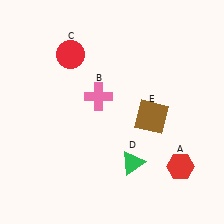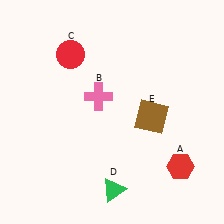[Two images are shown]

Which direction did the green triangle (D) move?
The green triangle (D) moved down.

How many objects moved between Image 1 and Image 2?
1 object moved between the two images.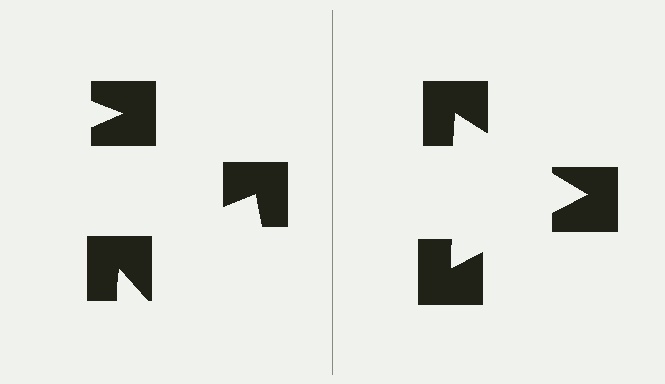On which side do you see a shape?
An illusory triangle appears on the right side. On the left side the wedge cuts are rotated, so no coherent shape forms.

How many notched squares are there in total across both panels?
6 — 3 on each side.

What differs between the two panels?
The notched squares are positioned identically on both sides; only the wedge orientations differ. On the right they align to a triangle; on the left they are misaligned.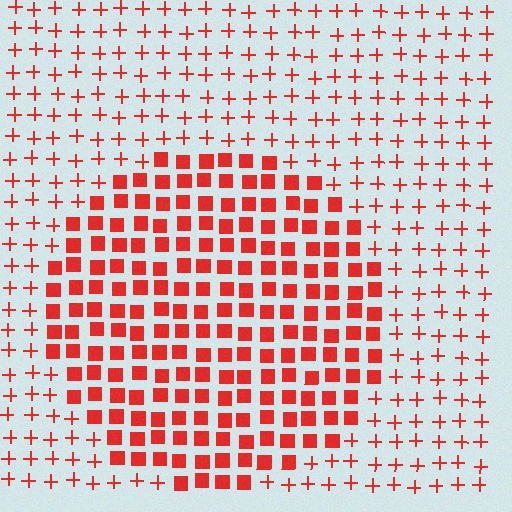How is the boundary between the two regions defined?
The boundary is defined by a change in element shape: squares inside vs. plus signs outside. All elements share the same color and spacing.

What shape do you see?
I see a circle.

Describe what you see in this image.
The image is filled with small red elements arranged in a uniform grid. A circle-shaped region contains squares, while the surrounding area contains plus signs. The boundary is defined purely by the change in element shape.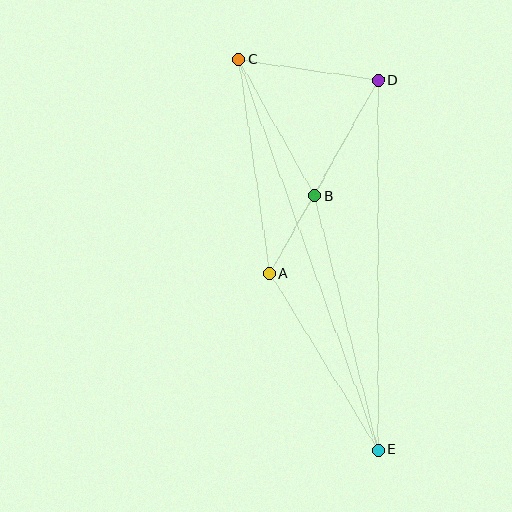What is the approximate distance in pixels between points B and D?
The distance between B and D is approximately 131 pixels.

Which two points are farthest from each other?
Points C and E are farthest from each other.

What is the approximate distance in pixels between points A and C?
The distance between A and C is approximately 216 pixels.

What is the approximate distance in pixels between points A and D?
The distance between A and D is approximately 221 pixels.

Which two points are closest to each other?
Points A and B are closest to each other.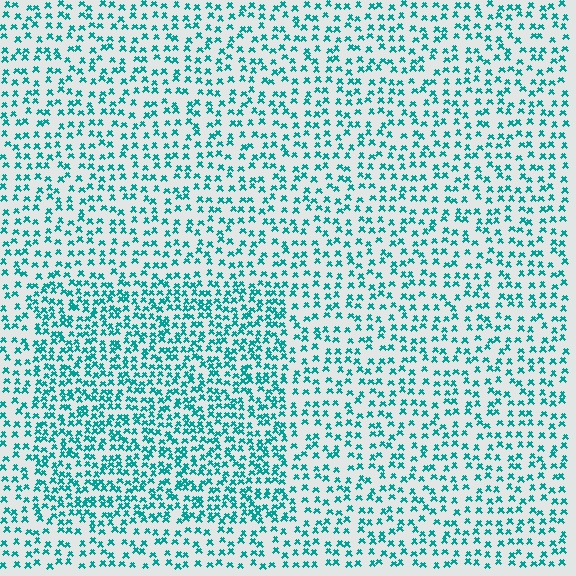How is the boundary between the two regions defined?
The boundary is defined by a change in element density (approximately 1.7x ratio). All elements are the same color, size, and shape.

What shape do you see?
I see a rectangle.